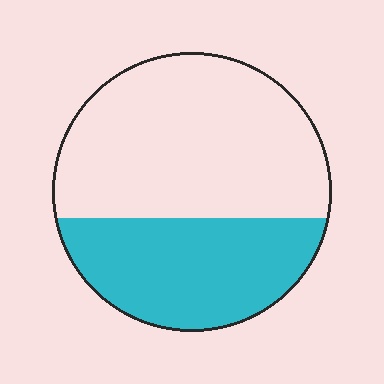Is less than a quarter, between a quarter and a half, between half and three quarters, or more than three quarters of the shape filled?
Between a quarter and a half.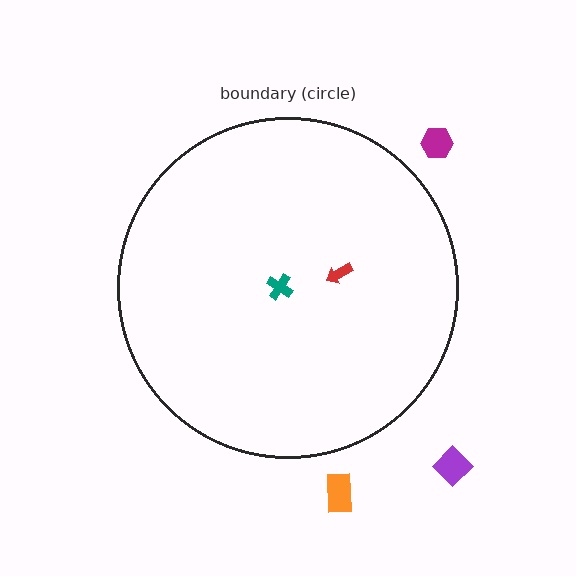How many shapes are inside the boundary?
2 inside, 3 outside.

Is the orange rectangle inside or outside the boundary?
Outside.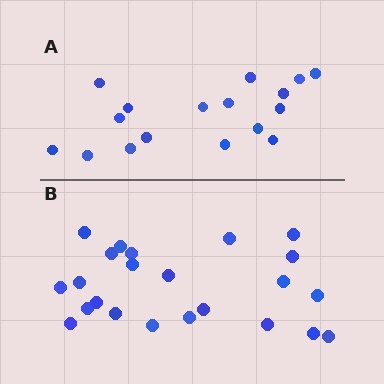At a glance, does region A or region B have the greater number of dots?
Region B (the bottom region) has more dots.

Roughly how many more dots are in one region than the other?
Region B has about 6 more dots than region A.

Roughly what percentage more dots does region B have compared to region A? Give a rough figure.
About 35% more.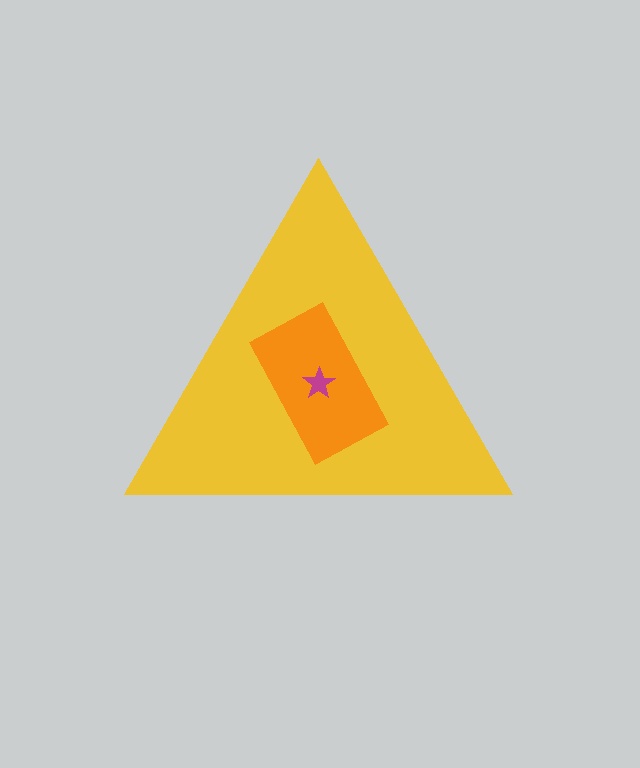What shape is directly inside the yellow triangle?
The orange rectangle.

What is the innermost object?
The magenta star.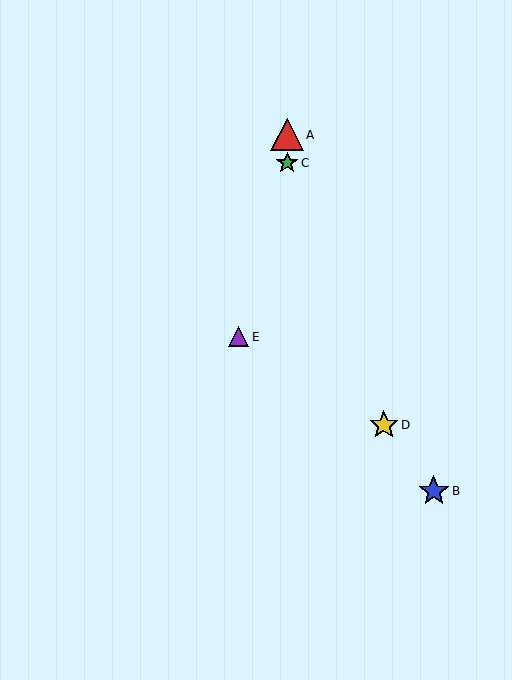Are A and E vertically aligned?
No, A is at x≈287 and E is at x≈238.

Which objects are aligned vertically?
Objects A, C are aligned vertically.